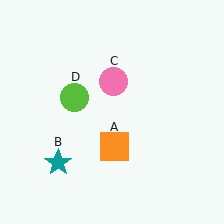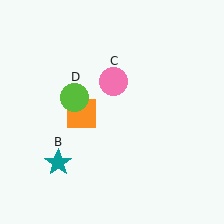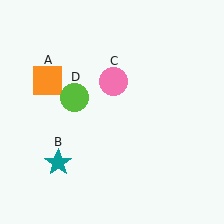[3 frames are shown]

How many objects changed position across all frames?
1 object changed position: orange square (object A).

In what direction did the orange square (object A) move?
The orange square (object A) moved up and to the left.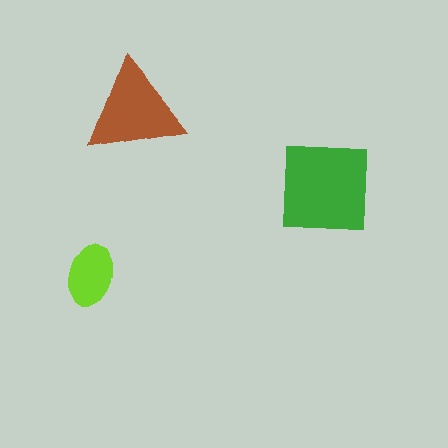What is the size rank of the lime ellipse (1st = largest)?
3rd.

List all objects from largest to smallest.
The green square, the brown triangle, the lime ellipse.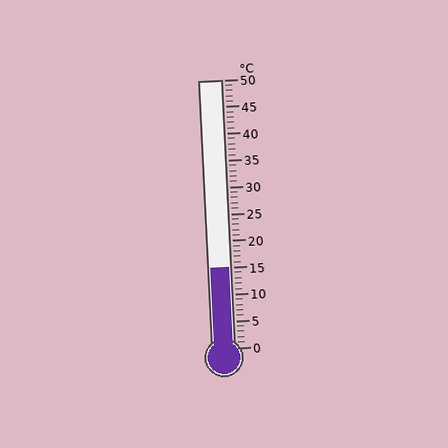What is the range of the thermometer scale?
The thermometer scale ranges from 0°C to 50°C.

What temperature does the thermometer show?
The thermometer shows approximately 15°C.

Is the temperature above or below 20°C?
The temperature is below 20°C.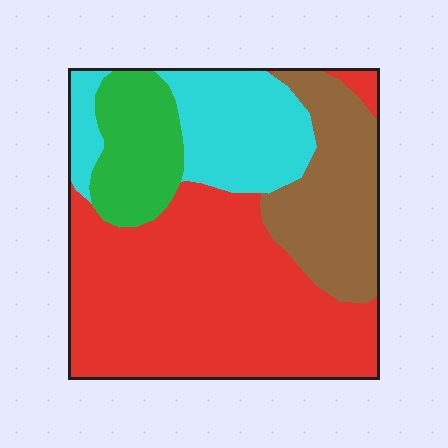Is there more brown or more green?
Brown.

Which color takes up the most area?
Red, at roughly 50%.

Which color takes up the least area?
Green, at roughly 10%.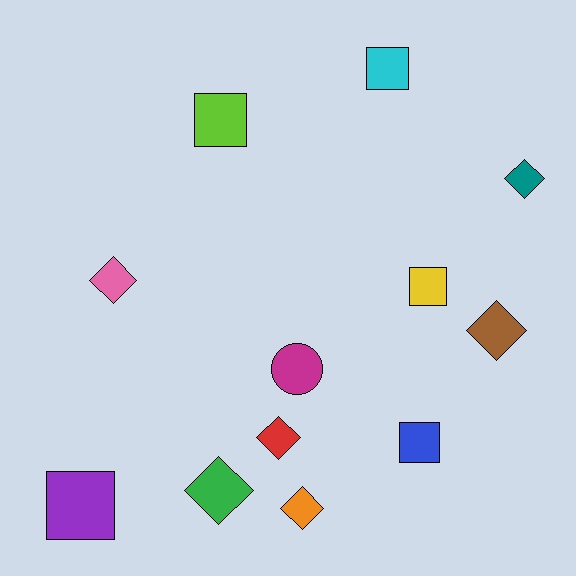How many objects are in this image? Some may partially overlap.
There are 12 objects.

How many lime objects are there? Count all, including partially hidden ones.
There is 1 lime object.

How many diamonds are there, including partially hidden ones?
There are 6 diamonds.